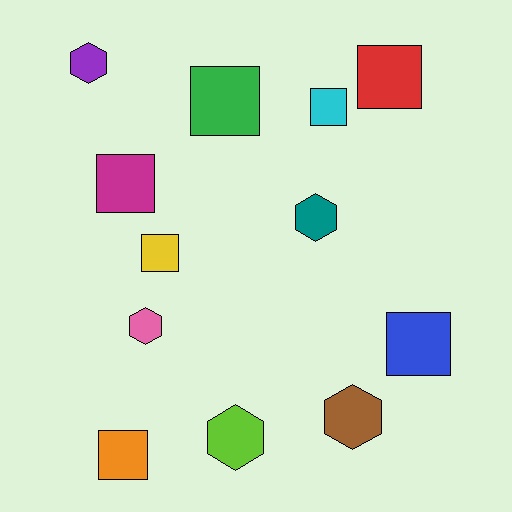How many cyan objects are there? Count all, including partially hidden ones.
There is 1 cyan object.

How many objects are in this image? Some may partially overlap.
There are 12 objects.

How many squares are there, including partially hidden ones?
There are 7 squares.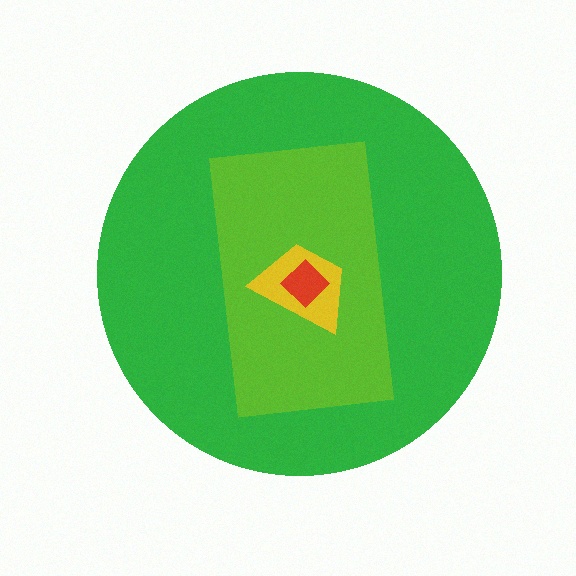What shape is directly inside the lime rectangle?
The yellow trapezoid.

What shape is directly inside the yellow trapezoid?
The red diamond.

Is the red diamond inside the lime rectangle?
Yes.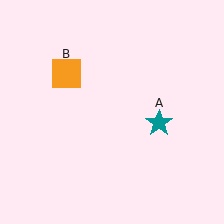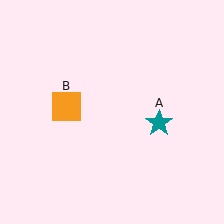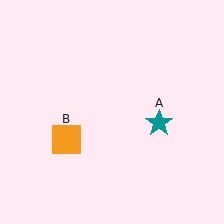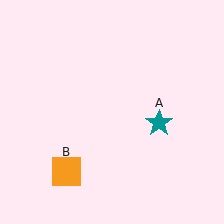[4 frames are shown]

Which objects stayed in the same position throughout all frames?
Teal star (object A) remained stationary.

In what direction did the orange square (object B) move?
The orange square (object B) moved down.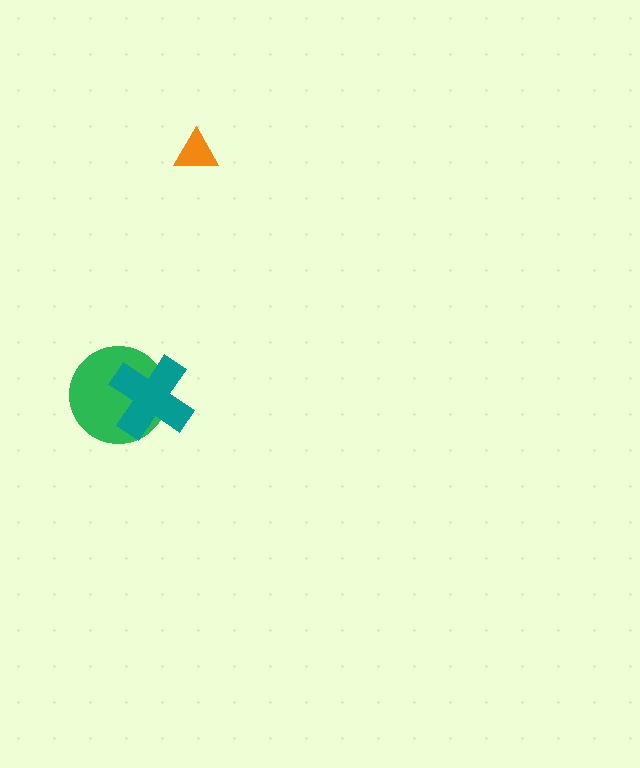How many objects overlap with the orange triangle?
0 objects overlap with the orange triangle.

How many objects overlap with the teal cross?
1 object overlaps with the teal cross.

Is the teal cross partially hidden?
No, no other shape covers it.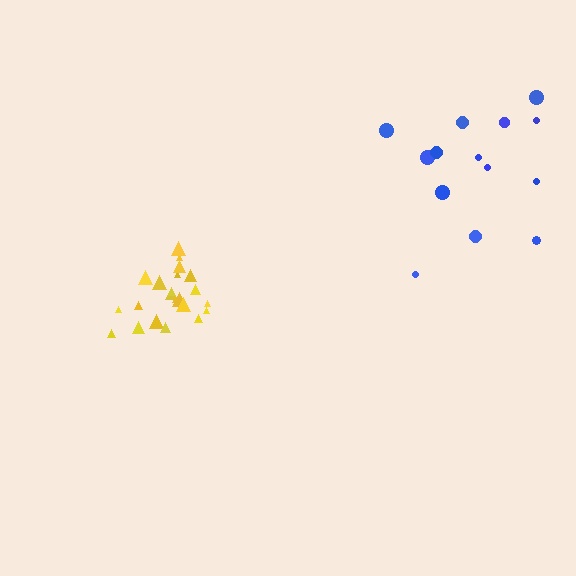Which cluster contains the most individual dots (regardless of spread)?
Yellow (22).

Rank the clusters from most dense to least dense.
yellow, blue.